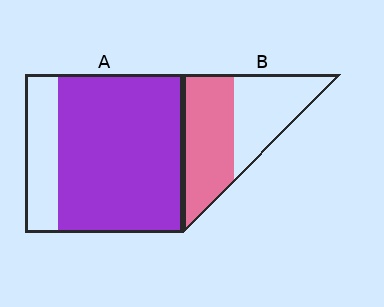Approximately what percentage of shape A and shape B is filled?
A is approximately 80% and B is approximately 55%.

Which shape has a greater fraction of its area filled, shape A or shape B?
Shape A.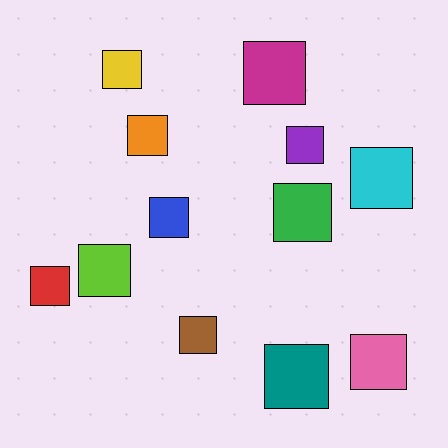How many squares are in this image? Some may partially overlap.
There are 12 squares.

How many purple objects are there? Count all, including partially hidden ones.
There is 1 purple object.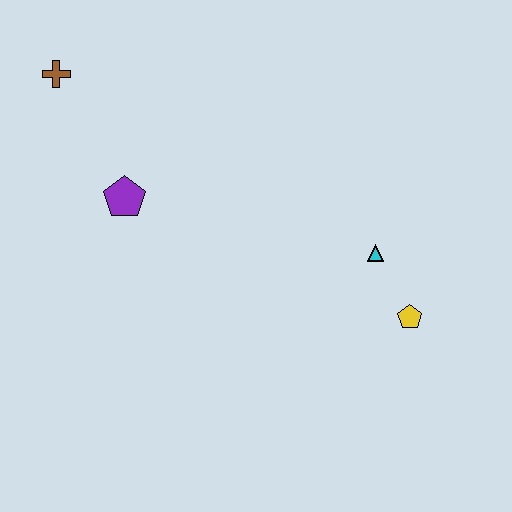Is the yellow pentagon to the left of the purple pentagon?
No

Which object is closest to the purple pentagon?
The brown cross is closest to the purple pentagon.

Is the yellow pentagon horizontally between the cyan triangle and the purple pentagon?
No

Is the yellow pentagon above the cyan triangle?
No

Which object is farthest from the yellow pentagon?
The brown cross is farthest from the yellow pentagon.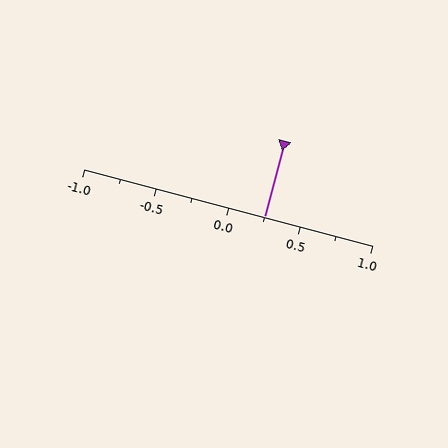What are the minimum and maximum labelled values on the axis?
The axis runs from -1.0 to 1.0.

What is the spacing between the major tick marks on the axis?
The major ticks are spaced 0.5 apart.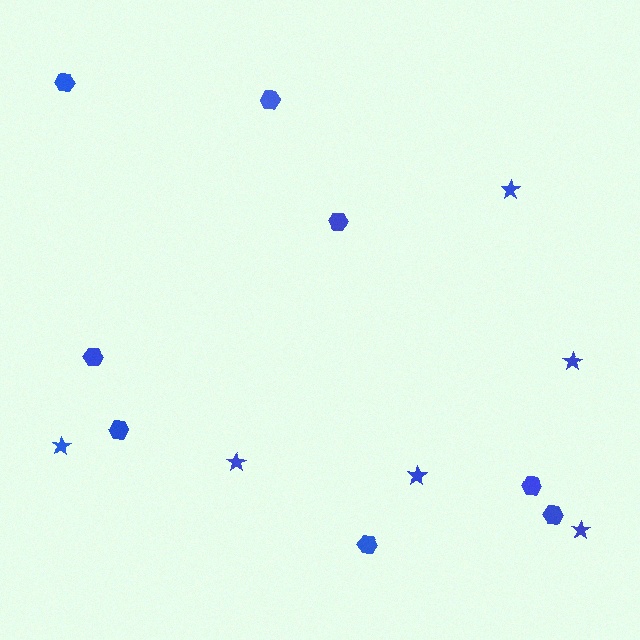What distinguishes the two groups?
There are 2 groups: one group of stars (6) and one group of hexagons (8).